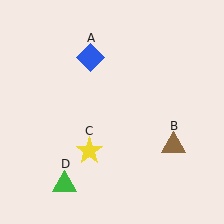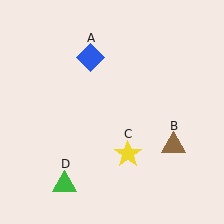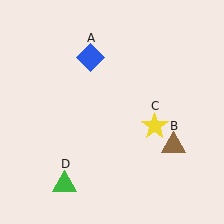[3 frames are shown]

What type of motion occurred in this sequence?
The yellow star (object C) rotated counterclockwise around the center of the scene.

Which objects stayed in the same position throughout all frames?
Blue diamond (object A) and brown triangle (object B) and green triangle (object D) remained stationary.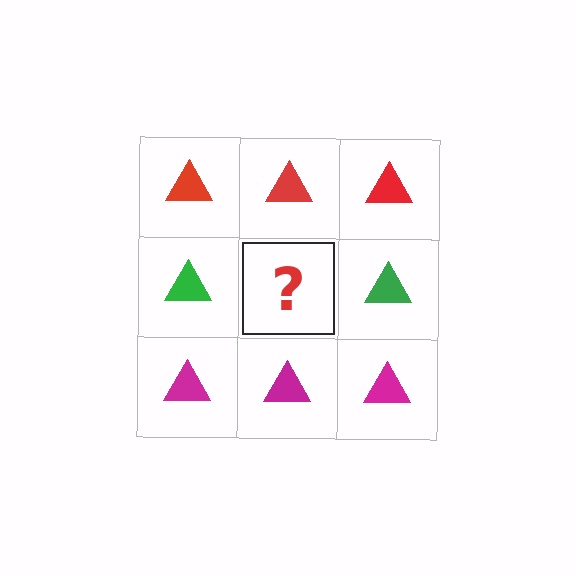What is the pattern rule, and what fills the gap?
The rule is that each row has a consistent color. The gap should be filled with a green triangle.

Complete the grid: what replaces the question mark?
The question mark should be replaced with a green triangle.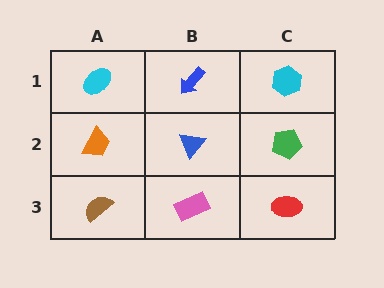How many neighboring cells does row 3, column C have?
2.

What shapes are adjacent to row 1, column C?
A green pentagon (row 2, column C), a blue arrow (row 1, column B).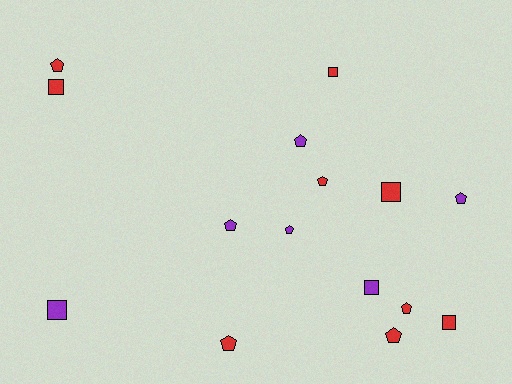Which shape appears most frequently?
Pentagon, with 9 objects.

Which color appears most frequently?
Red, with 9 objects.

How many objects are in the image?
There are 15 objects.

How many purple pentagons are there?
There are 4 purple pentagons.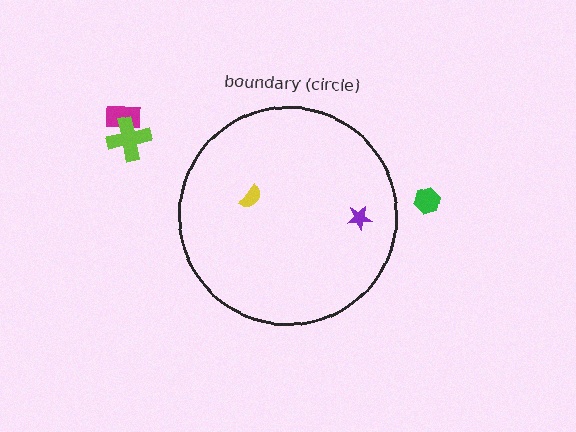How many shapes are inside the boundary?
2 inside, 3 outside.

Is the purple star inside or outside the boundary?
Inside.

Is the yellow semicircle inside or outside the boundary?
Inside.